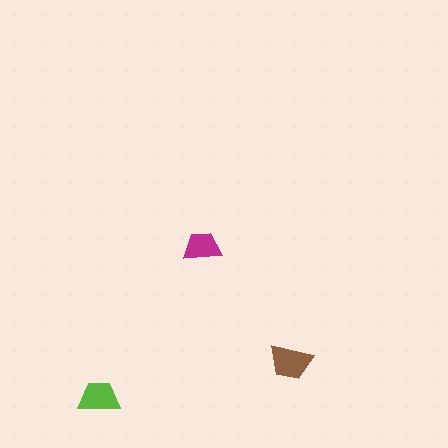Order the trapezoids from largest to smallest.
the brown one, the lime one, the magenta one.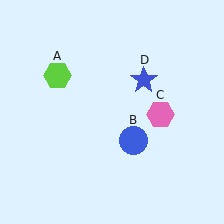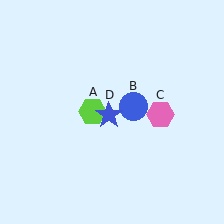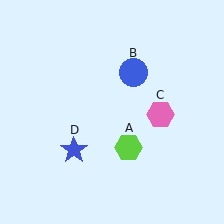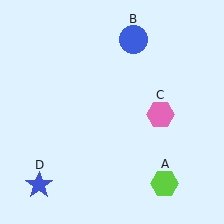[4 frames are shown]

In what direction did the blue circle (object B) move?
The blue circle (object B) moved up.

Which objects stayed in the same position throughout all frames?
Pink hexagon (object C) remained stationary.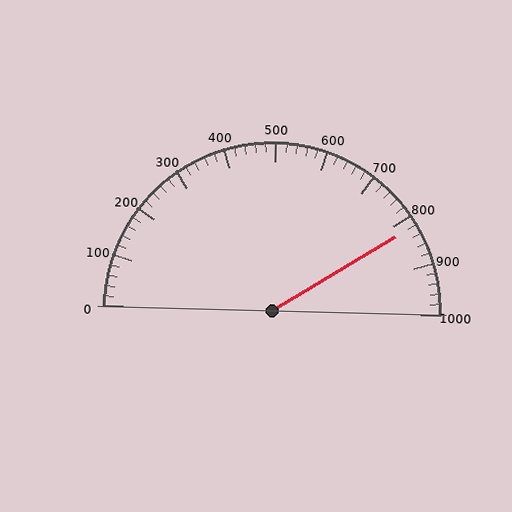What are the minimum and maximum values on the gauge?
The gauge ranges from 0 to 1000.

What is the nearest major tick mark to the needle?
The nearest major tick mark is 800.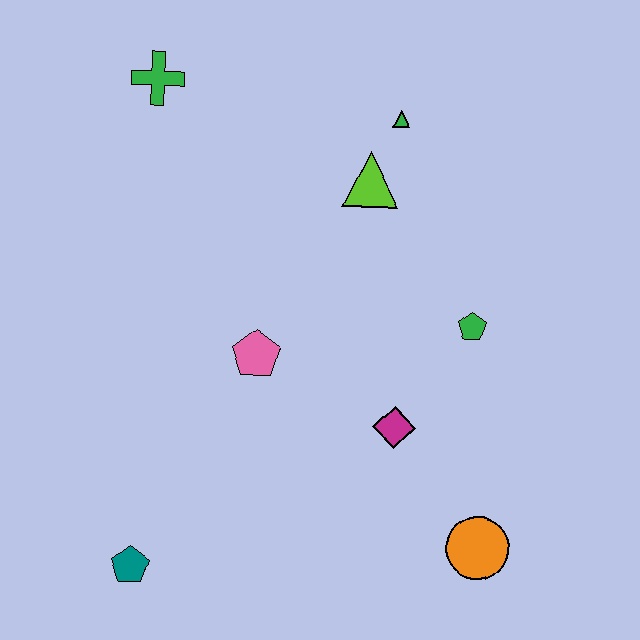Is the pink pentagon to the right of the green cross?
Yes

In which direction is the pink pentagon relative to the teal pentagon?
The pink pentagon is above the teal pentagon.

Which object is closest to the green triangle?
The lime triangle is closest to the green triangle.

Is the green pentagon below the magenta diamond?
No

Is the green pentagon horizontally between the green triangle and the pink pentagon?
No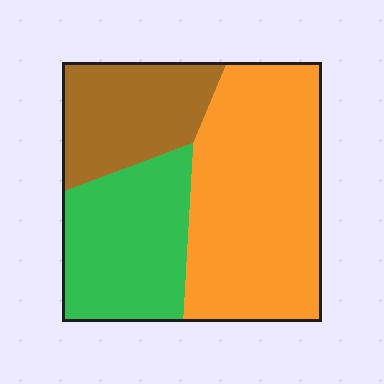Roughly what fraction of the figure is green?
Green takes up between a quarter and a half of the figure.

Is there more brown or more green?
Green.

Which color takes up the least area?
Brown, at roughly 20%.